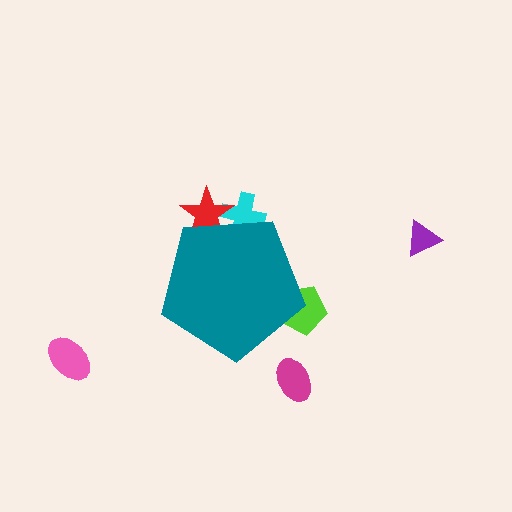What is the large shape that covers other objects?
A teal pentagon.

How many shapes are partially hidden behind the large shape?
3 shapes are partially hidden.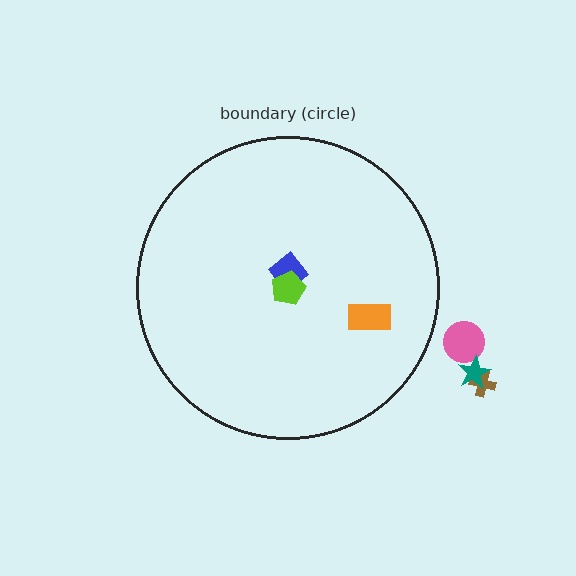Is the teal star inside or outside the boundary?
Outside.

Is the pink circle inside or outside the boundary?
Outside.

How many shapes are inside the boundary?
3 inside, 3 outside.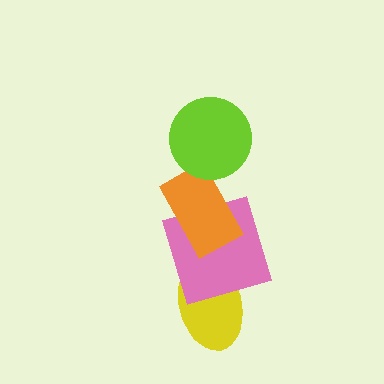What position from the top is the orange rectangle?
The orange rectangle is 2nd from the top.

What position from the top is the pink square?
The pink square is 3rd from the top.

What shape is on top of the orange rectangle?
The lime circle is on top of the orange rectangle.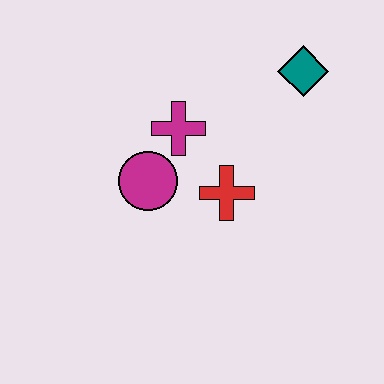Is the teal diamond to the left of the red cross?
No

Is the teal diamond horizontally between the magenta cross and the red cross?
No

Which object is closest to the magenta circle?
The magenta cross is closest to the magenta circle.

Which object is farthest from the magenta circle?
The teal diamond is farthest from the magenta circle.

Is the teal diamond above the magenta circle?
Yes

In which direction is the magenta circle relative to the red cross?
The magenta circle is to the left of the red cross.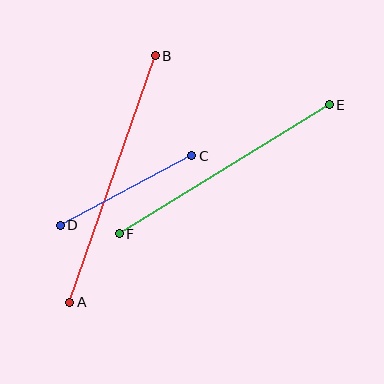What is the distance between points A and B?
The distance is approximately 261 pixels.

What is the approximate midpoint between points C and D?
The midpoint is at approximately (126, 190) pixels.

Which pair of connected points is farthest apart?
Points A and B are farthest apart.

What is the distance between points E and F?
The distance is approximately 246 pixels.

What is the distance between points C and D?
The distance is approximately 149 pixels.